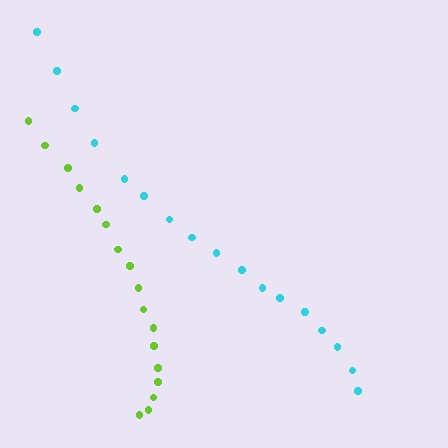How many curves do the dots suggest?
There are 2 distinct paths.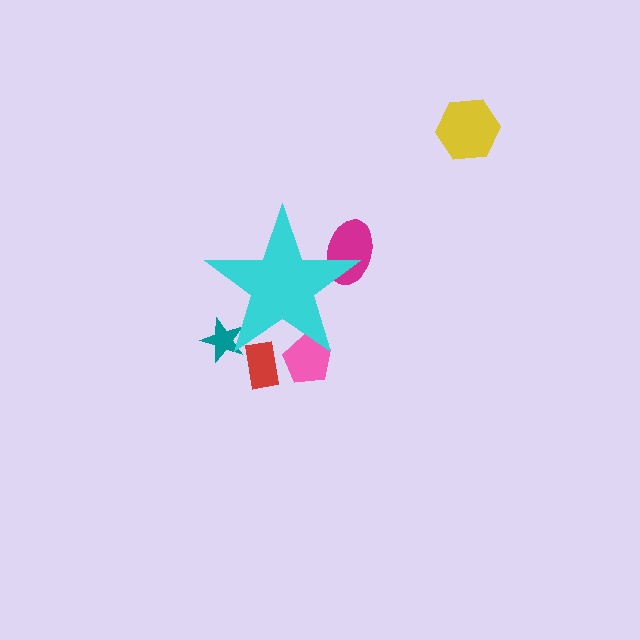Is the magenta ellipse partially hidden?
Yes, the magenta ellipse is partially hidden behind the cyan star.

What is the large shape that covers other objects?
A cyan star.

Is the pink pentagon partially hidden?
Yes, the pink pentagon is partially hidden behind the cyan star.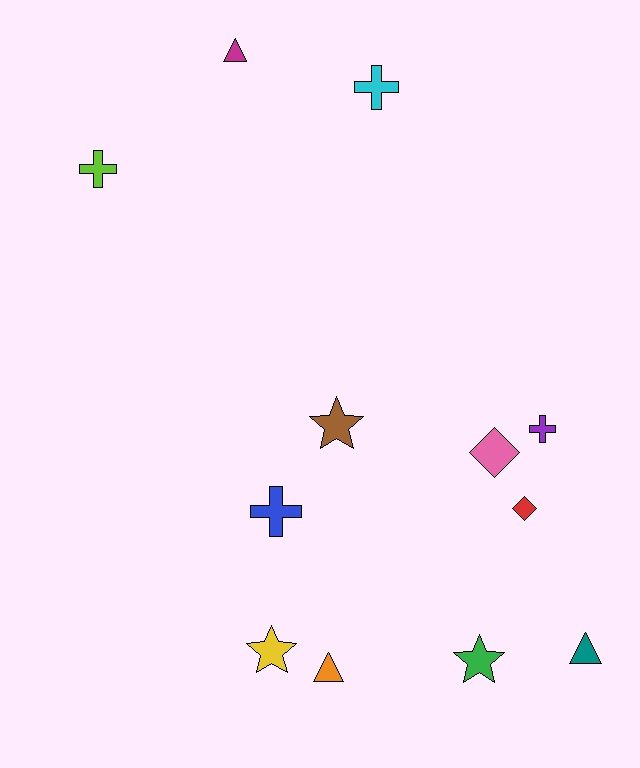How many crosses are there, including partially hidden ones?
There are 4 crosses.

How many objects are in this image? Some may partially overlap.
There are 12 objects.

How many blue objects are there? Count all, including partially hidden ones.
There is 1 blue object.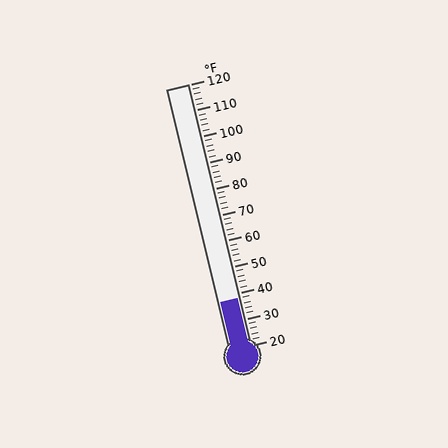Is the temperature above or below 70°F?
The temperature is below 70°F.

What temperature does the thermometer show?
The thermometer shows approximately 38°F.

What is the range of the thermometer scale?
The thermometer scale ranges from 20°F to 120°F.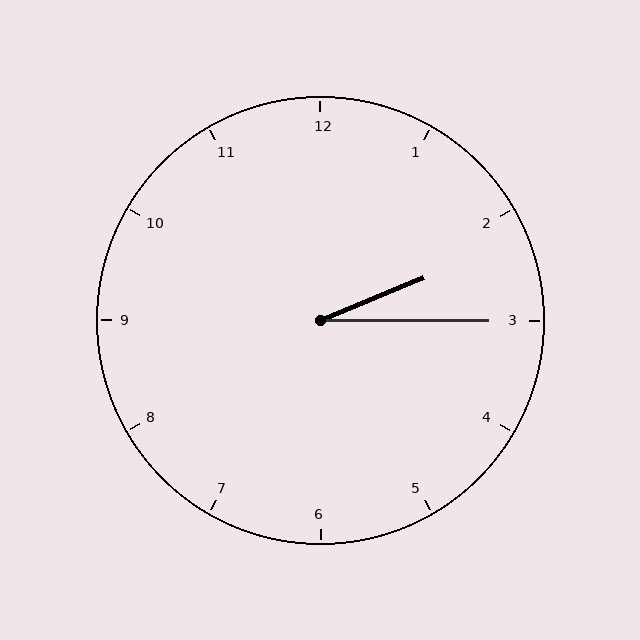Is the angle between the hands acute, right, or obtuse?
It is acute.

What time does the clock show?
2:15.